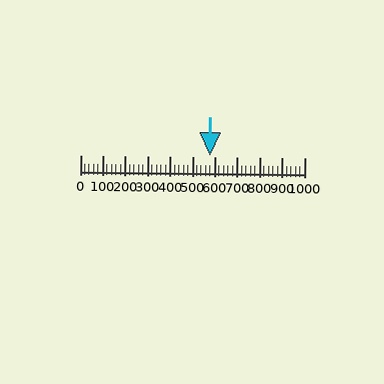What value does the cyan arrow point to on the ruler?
The cyan arrow points to approximately 580.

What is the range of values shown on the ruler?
The ruler shows values from 0 to 1000.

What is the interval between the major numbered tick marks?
The major tick marks are spaced 100 units apart.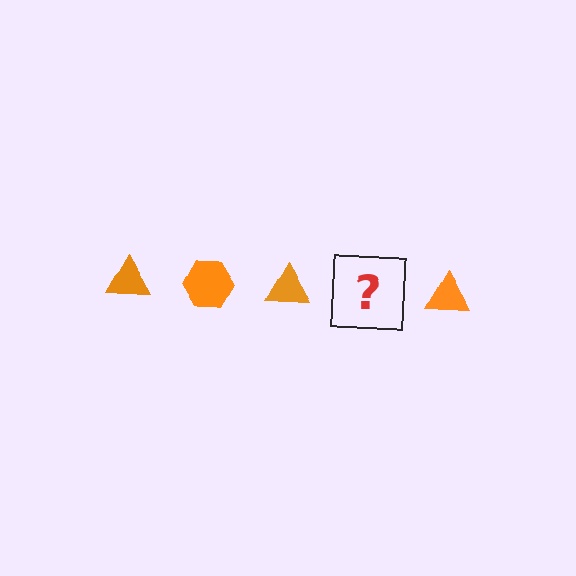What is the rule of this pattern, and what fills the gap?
The rule is that the pattern cycles through triangle, hexagon shapes in orange. The gap should be filled with an orange hexagon.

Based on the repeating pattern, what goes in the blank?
The blank should be an orange hexagon.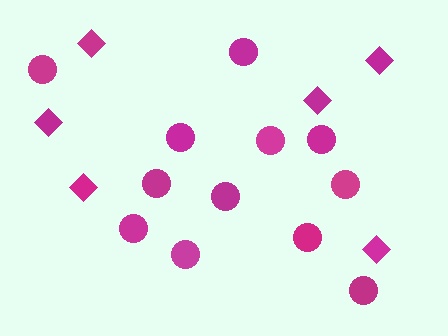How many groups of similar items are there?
There are 2 groups: one group of circles (12) and one group of diamonds (6).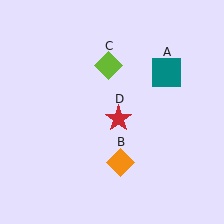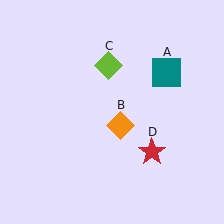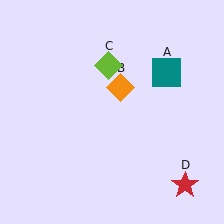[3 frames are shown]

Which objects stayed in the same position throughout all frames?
Teal square (object A) and lime diamond (object C) remained stationary.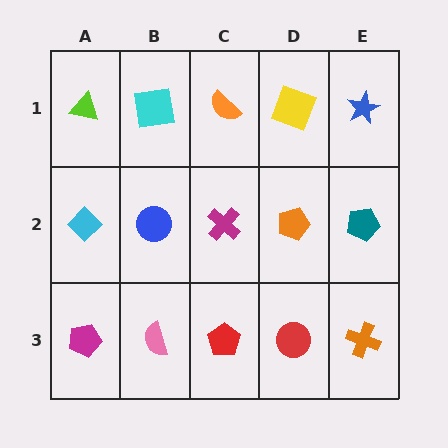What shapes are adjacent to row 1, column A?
A cyan diamond (row 2, column A), a cyan square (row 1, column B).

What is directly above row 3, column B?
A blue circle.